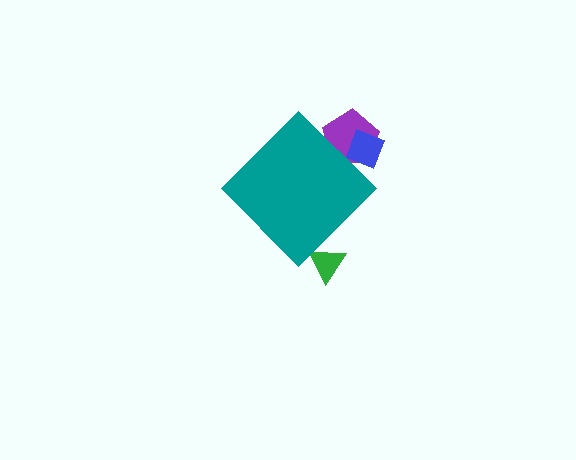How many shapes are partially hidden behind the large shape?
3 shapes are partially hidden.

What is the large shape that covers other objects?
A teal diamond.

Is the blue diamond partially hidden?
Yes, the blue diamond is partially hidden behind the teal diamond.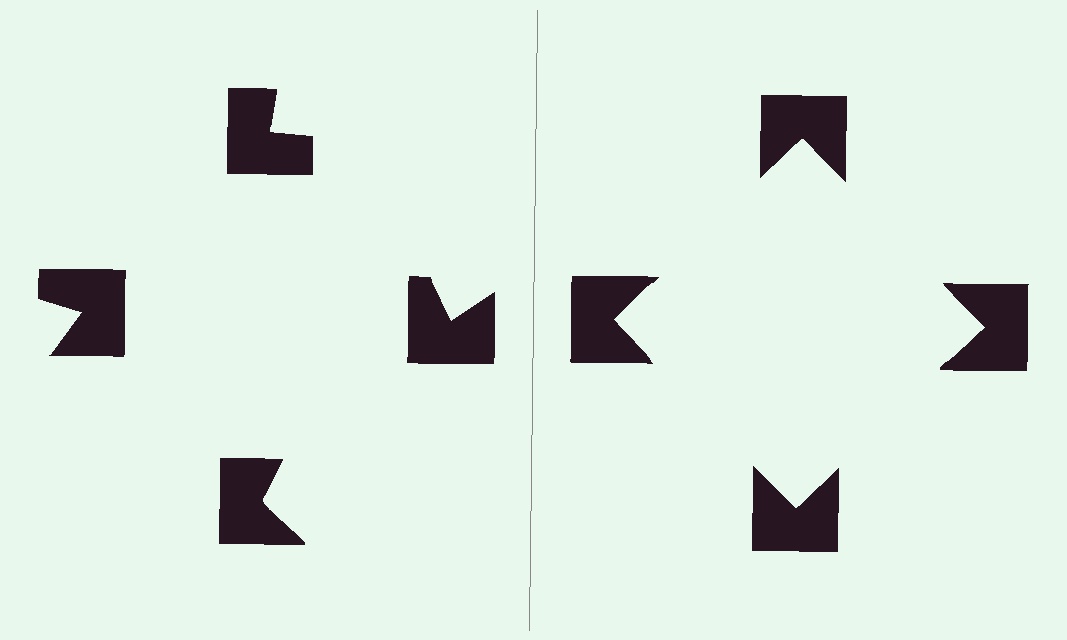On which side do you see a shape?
An illusory square appears on the right side. On the left side the wedge cuts are rotated, so no coherent shape forms.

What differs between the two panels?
The notched squares are positioned identically on both sides; only the wedge orientations differ. On the right they align to a square; on the left they are misaligned.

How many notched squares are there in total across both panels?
8 — 4 on each side.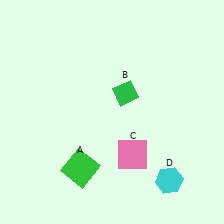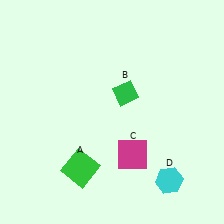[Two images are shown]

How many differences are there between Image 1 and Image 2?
There is 1 difference between the two images.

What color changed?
The square (C) changed from pink in Image 1 to magenta in Image 2.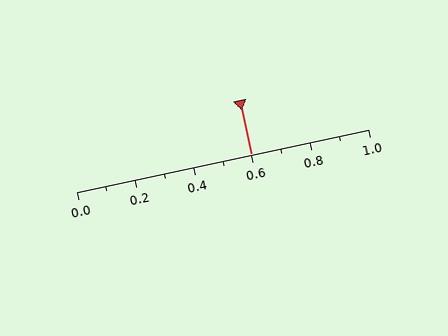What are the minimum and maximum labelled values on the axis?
The axis runs from 0.0 to 1.0.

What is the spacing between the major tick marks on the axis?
The major ticks are spaced 0.2 apart.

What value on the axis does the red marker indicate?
The marker indicates approximately 0.6.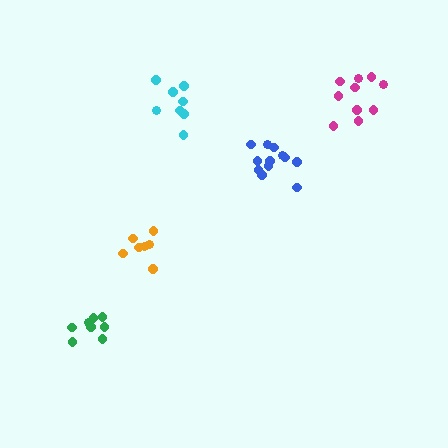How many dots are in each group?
Group 1: 7 dots, Group 2: 12 dots, Group 3: 8 dots, Group 4: 8 dots, Group 5: 10 dots (45 total).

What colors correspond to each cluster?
The clusters are colored: orange, blue, green, cyan, magenta.